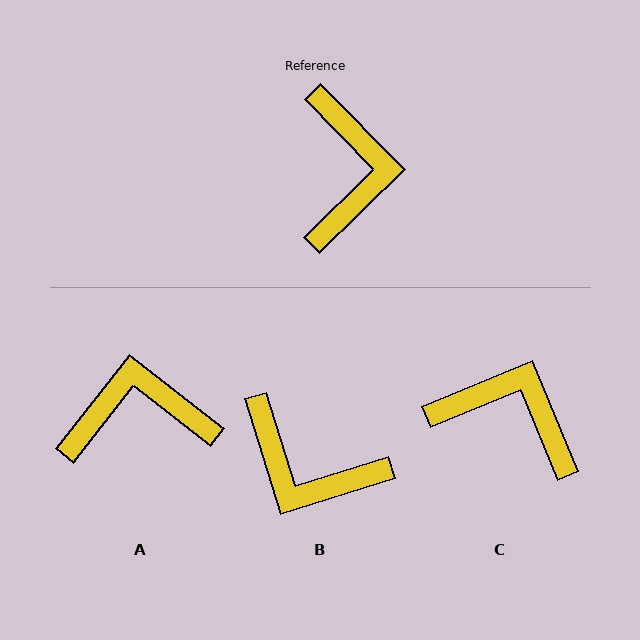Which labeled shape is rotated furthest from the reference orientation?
B, about 117 degrees away.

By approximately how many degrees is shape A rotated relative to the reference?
Approximately 97 degrees counter-clockwise.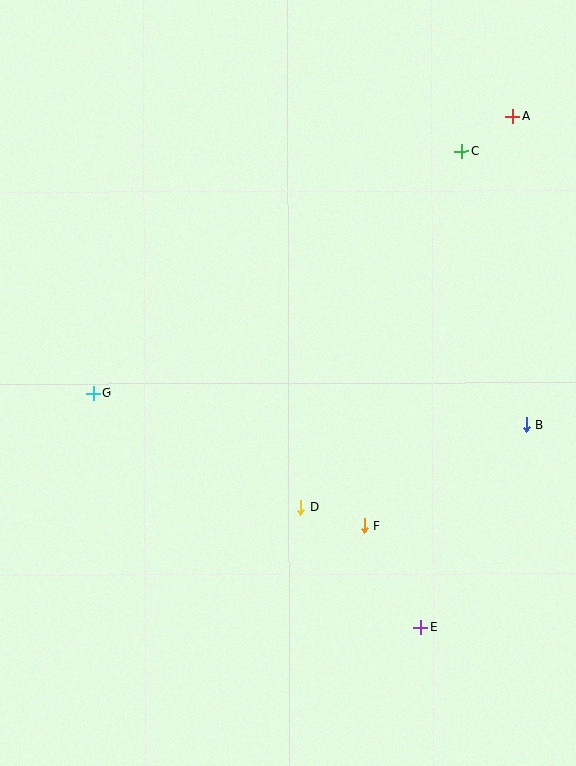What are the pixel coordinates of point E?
Point E is at (420, 627).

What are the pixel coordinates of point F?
Point F is at (365, 525).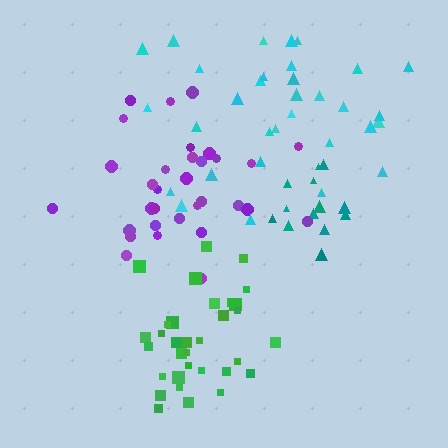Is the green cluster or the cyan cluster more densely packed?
Green.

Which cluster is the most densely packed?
Green.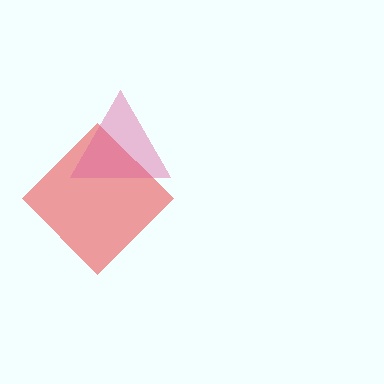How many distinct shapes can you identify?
There are 2 distinct shapes: a red diamond, a pink triangle.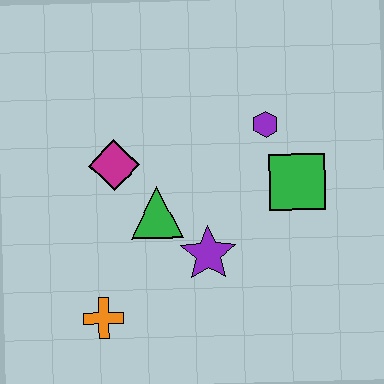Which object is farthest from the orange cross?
The purple hexagon is farthest from the orange cross.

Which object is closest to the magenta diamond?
The green triangle is closest to the magenta diamond.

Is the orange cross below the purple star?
Yes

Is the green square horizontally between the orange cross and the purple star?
No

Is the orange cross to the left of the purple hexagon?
Yes